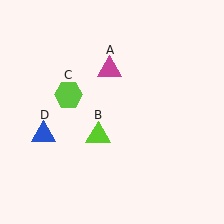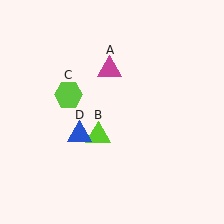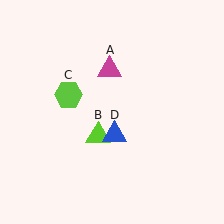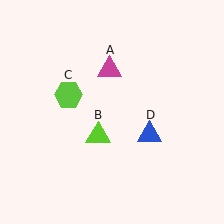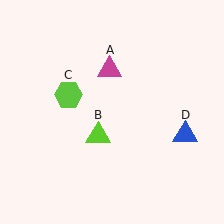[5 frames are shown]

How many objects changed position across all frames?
1 object changed position: blue triangle (object D).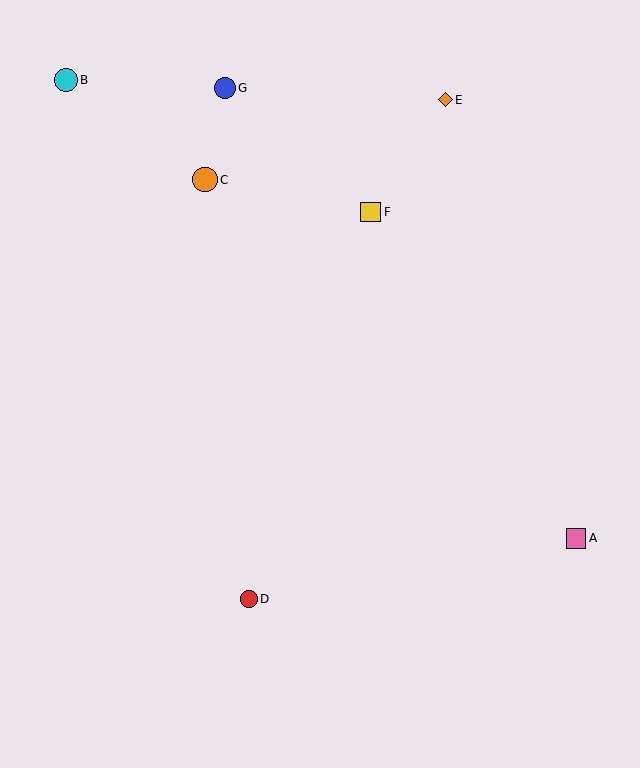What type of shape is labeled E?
Shape E is an orange diamond.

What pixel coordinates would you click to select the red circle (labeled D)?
Click at (249, 599) to select the red circle D.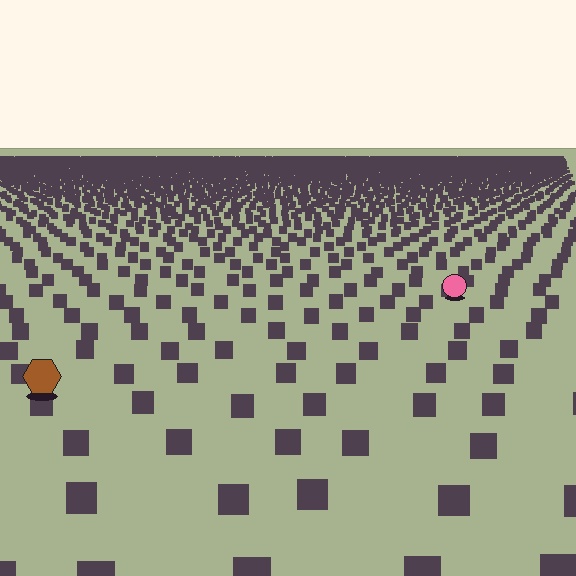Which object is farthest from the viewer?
The pink circle is farthest from the viewer. It appears smaller and the ground texture around it is denser.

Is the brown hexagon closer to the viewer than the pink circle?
Yes. The brown hexagon is closer — you can tell from the texture gradient: the ground texture is coarser near it.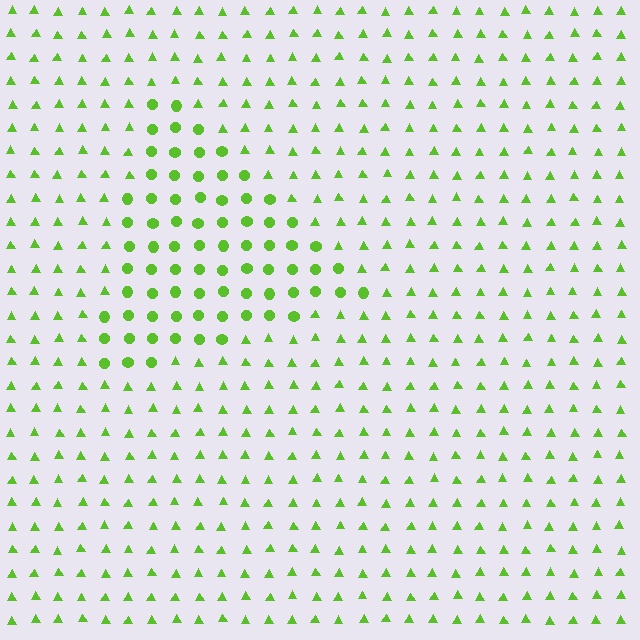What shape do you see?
I see a triangle.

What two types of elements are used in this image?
The image uses circles inside the triangle region and triangles outside it.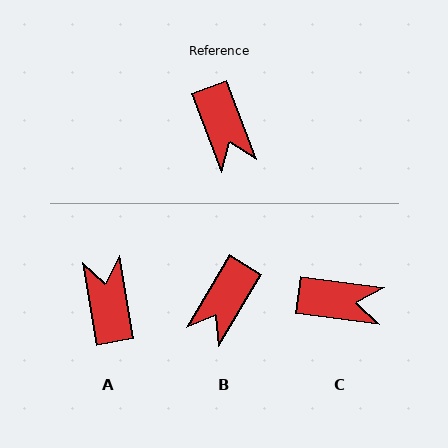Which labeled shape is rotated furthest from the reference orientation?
A, about 169 degrees away.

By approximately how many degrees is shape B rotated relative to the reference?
Approximately 52 degrees clockwise.